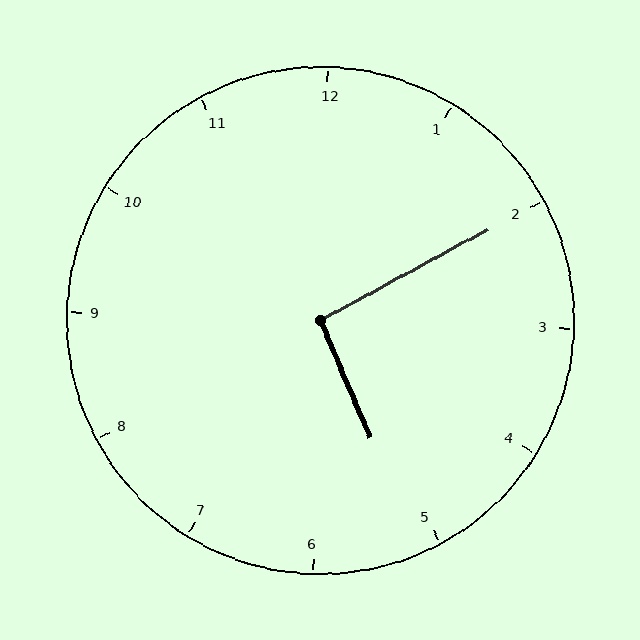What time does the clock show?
5:10.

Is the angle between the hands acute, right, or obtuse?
It is right.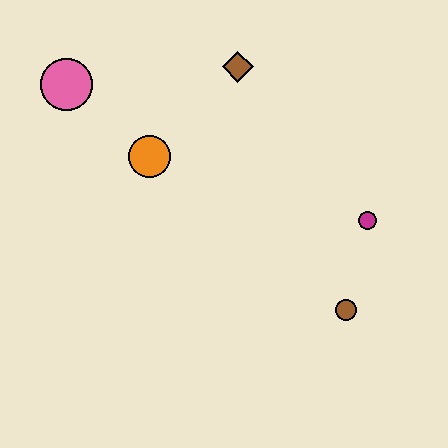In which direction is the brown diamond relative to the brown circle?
The brown diamond is above the brown circle.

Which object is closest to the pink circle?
The orange circle is closest to the pink circle.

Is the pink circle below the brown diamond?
Yes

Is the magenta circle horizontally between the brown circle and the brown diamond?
No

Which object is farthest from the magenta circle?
The pink circle is farthest from the magenta circle.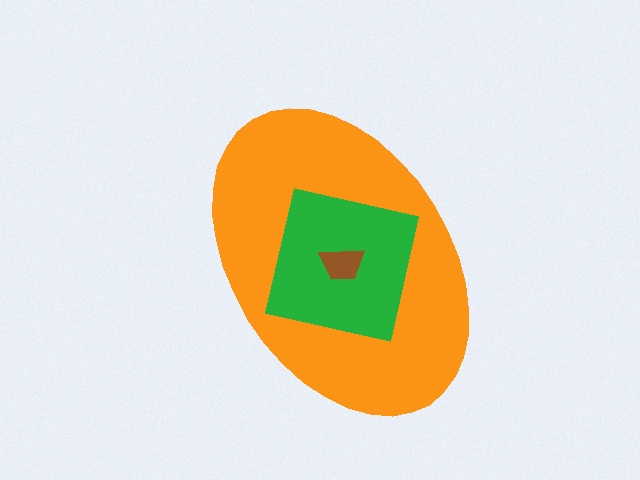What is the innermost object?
The brown trapezoid.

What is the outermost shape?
The orange ellipse.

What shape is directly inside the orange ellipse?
The green square.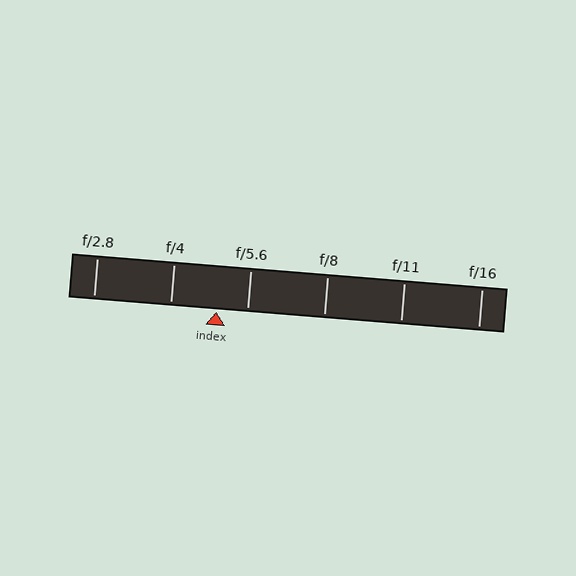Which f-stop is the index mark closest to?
The index mark is closest to f/5.6.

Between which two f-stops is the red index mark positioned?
The index mark is between f/4 and f/5.6.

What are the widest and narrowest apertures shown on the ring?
The widest aperture shown is f/2.8 and the narrowest is f/16.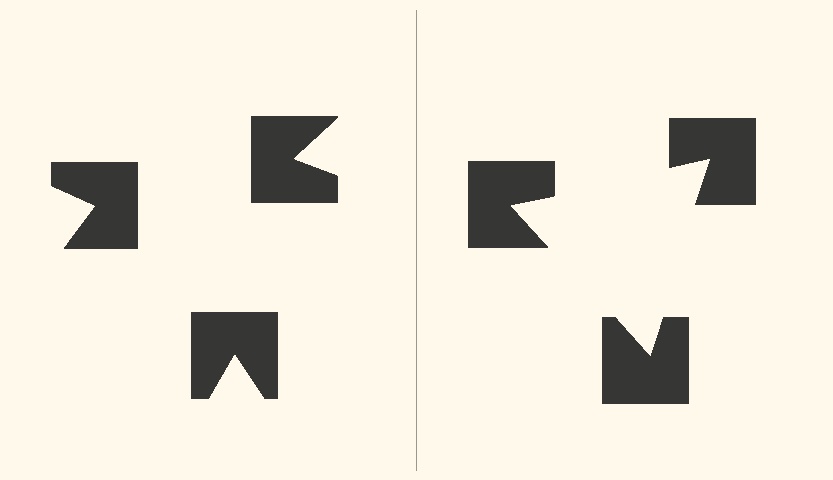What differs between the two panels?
The notched squares are positioned identically on both sides; only the wedge orientations differ. On the right they align to a triangle; on the left they are misaligned.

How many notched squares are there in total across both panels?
6 — 3 on each side.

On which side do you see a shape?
An illusory triangle appears on the right side. On the left side the wedge cuts are rotated, so no coherent shape forms.